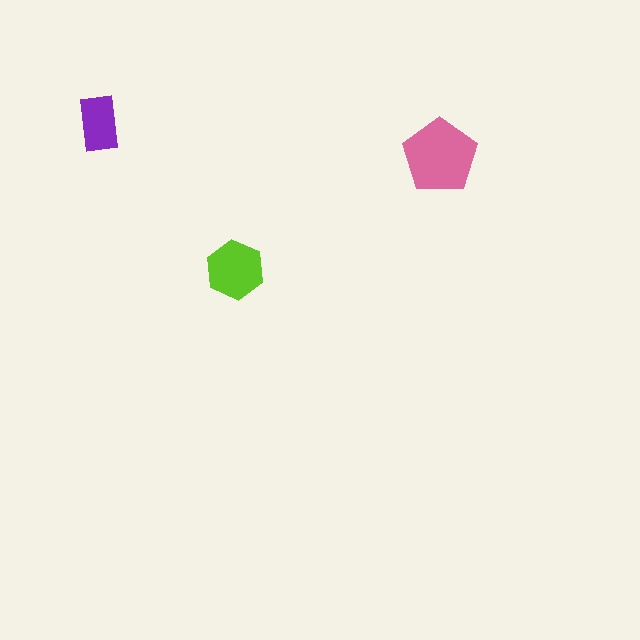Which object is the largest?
The pink pentagon.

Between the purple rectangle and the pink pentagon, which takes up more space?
The pink pentagon.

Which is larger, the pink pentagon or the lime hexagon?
The pink pentagon.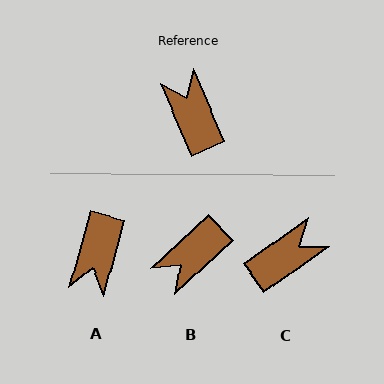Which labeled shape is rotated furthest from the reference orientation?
A, about 141 degrees away.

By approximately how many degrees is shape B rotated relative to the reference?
Approximately 109 degrees counter-clockwise.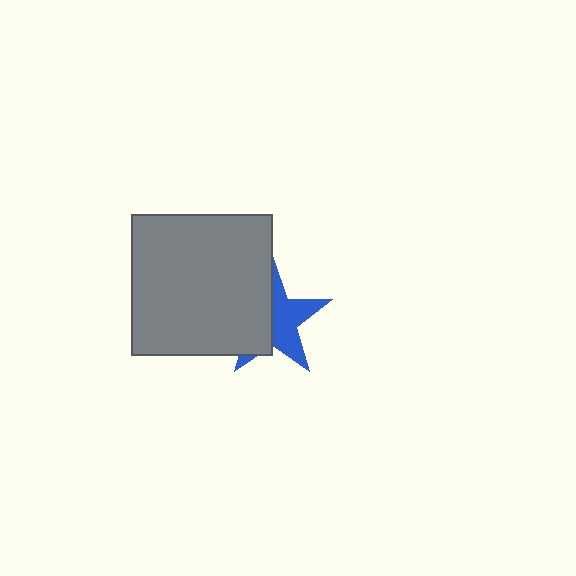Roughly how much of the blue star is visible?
About half of it is visible (roughly 51%).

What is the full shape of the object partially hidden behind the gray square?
The partially hidden object is a blue star.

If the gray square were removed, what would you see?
You would see the complete blue star.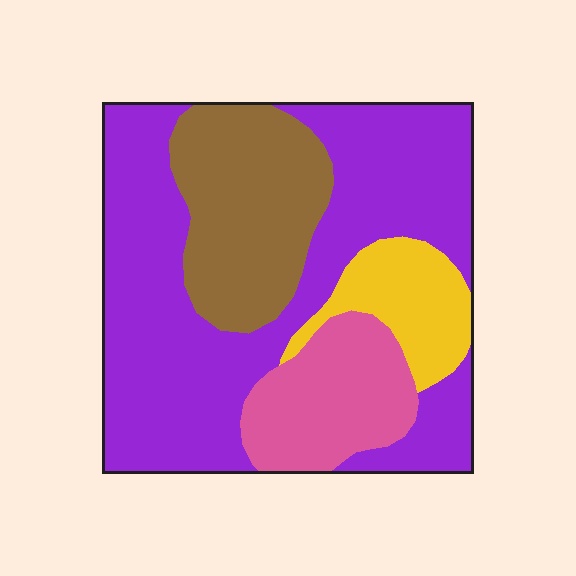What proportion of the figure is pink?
Pink covers roughly 15% of the figure.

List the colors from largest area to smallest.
From largest to smallest: purple, brown, pink, yellow.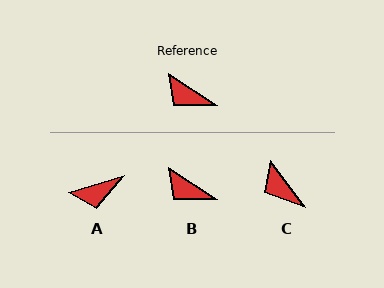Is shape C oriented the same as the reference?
No, it is off by about 20 degrees.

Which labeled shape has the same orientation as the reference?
B.